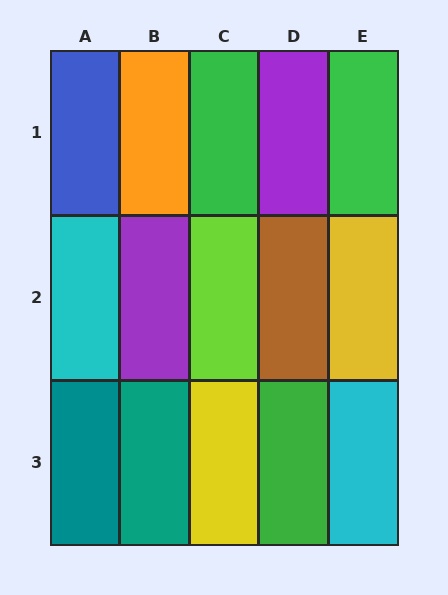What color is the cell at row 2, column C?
Lime.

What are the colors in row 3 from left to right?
Teal, teal, yellow, green, cyan.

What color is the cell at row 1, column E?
Green.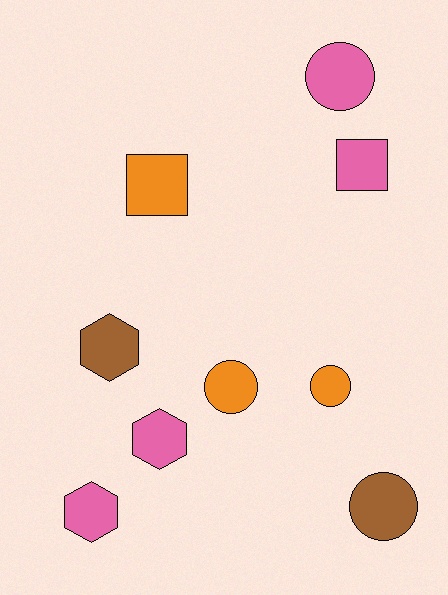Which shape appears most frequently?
Circle, with 4 objects.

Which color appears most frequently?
Pink, with 4 objects.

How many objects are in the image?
There are 9 objects.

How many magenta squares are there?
There are no magenta squares.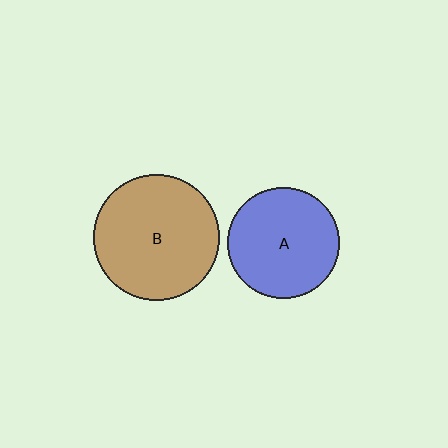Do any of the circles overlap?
No, none of the circles overlap.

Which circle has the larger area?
Circle B (brown).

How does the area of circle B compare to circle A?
Approximately 1.3 times.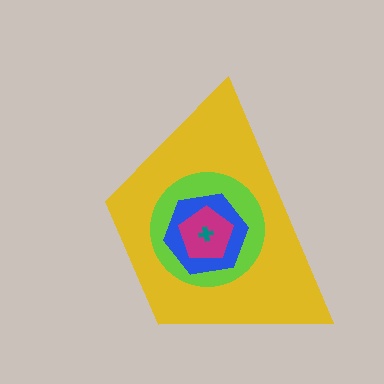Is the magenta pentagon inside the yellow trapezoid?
Yes.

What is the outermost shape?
The yellow trapezoid.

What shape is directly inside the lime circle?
The blue hexagon.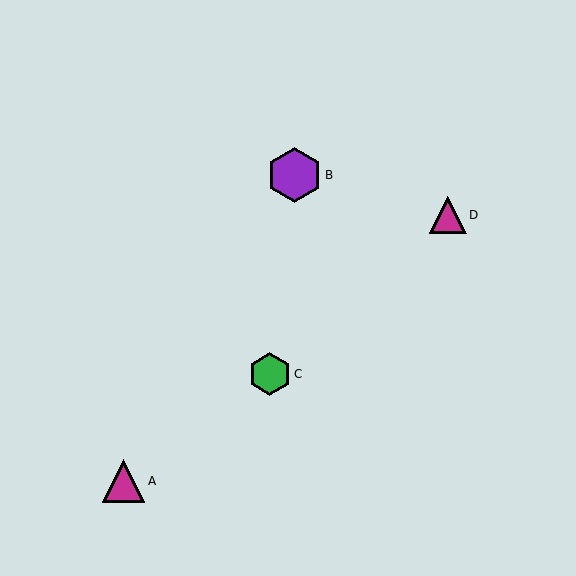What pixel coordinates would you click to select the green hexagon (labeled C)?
Click at (270, 374) to select the green hexagon C.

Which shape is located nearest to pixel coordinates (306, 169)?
The purple hexagon (labeled B) at (294, 175) is nearest to that location.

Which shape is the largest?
The purple hexagon (labeled B) is the largest.